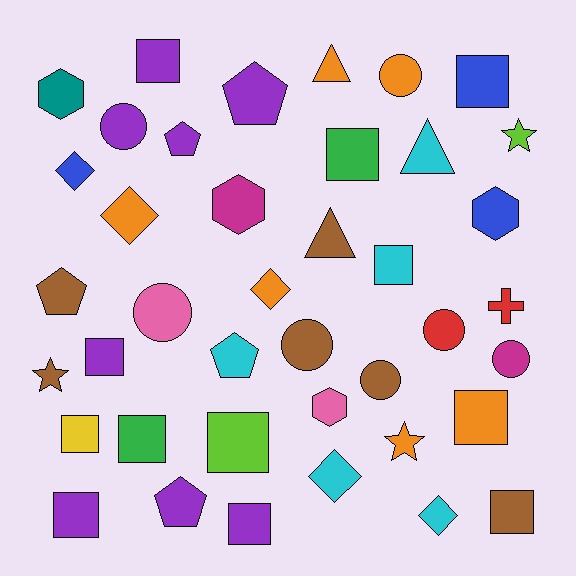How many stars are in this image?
There are 3 stars.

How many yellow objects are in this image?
There is 1 yellow object.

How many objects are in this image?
There are 40 objects.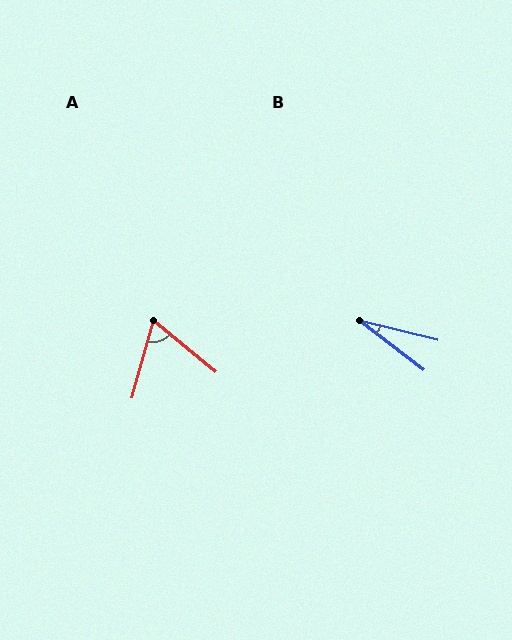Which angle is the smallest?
B, at approximately 24 degrees.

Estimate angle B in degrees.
Approximately 24 degrees.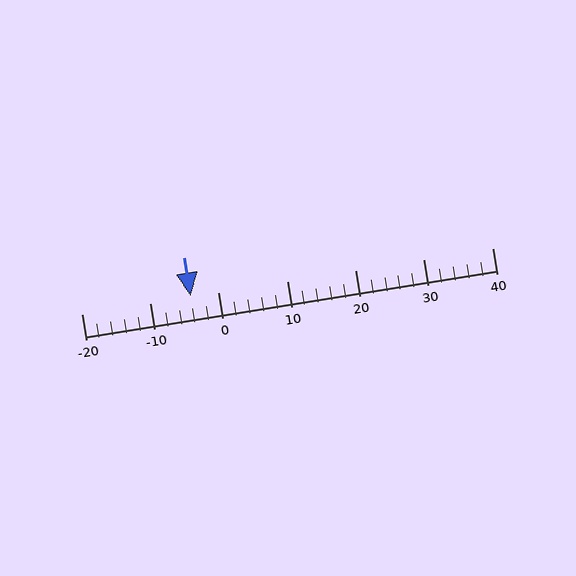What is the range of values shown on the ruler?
The ruler shows values from -20 to 40.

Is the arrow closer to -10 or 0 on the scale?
The arrow is closer to 0.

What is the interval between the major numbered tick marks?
The major tick marks are spaced 10 units apart.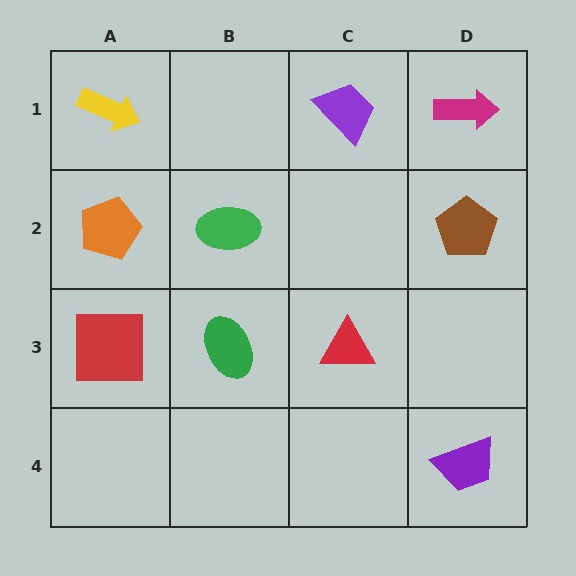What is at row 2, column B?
A green ellipse.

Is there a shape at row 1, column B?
No, that cell is empty.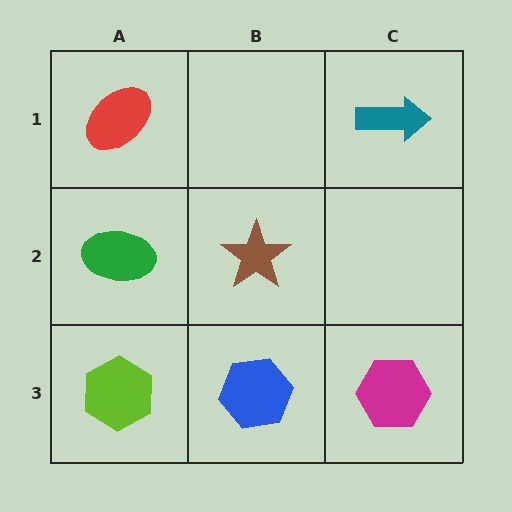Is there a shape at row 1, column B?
No, that cell is empty.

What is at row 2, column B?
A brown star.